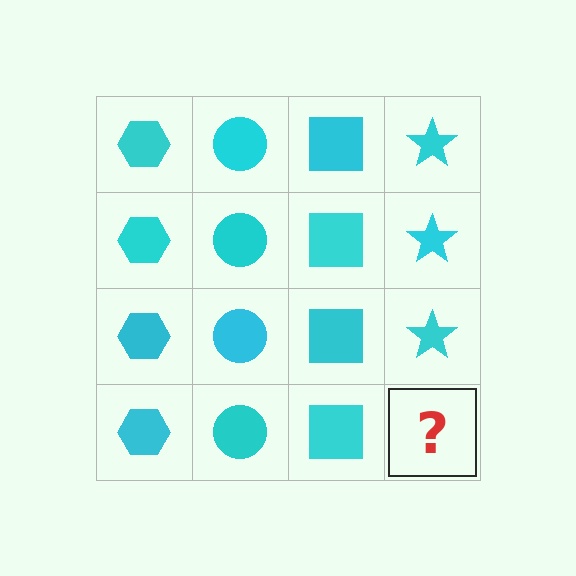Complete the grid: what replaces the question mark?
The question mark should be replaced with a cyan star.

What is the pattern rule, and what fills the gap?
The rule is that each column has a consistent shape. The gap should be filled with a cyan star.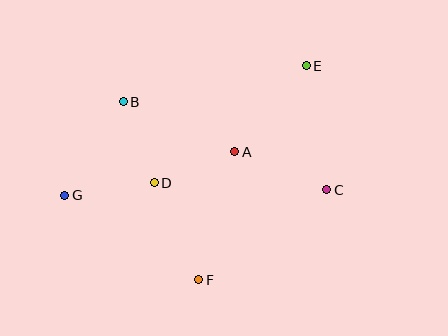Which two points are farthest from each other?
Points E and G are farthest from each other.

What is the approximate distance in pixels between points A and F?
The distance between A and F is approximately 133 pixels.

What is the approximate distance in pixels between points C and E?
The distance between C and E is approximately 126 pixels.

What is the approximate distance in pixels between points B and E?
The distance between B and E is approximately 186 pixels.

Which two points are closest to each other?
Points A and D are closest to each other.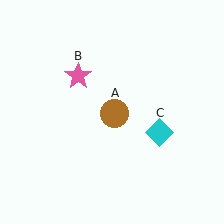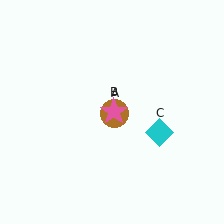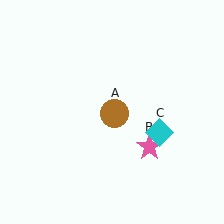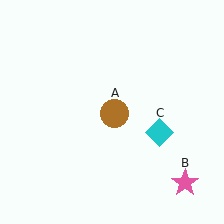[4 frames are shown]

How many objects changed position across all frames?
1 object changed position: pink star (object B).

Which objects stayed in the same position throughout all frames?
Brown circle (object A) and cyan diamond (object C) remained stationary.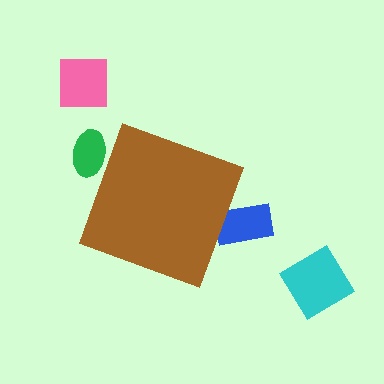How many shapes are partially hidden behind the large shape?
2 shapes are partially hidden.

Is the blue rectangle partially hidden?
Yes, the blue rectangle is partially hidden behind the brown diamond.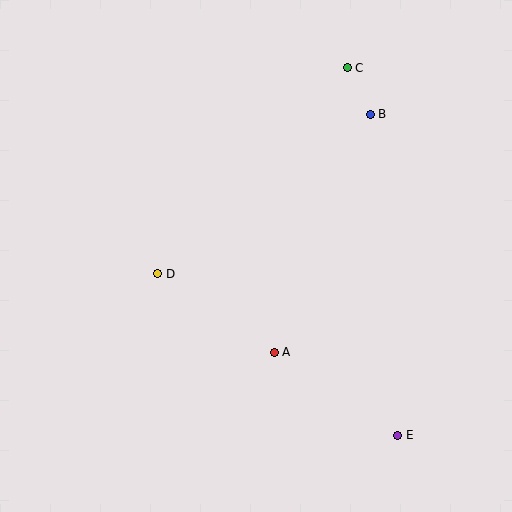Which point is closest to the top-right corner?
Point C is closest to the top-right corner.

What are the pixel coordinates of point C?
Point C is at (347, 68).